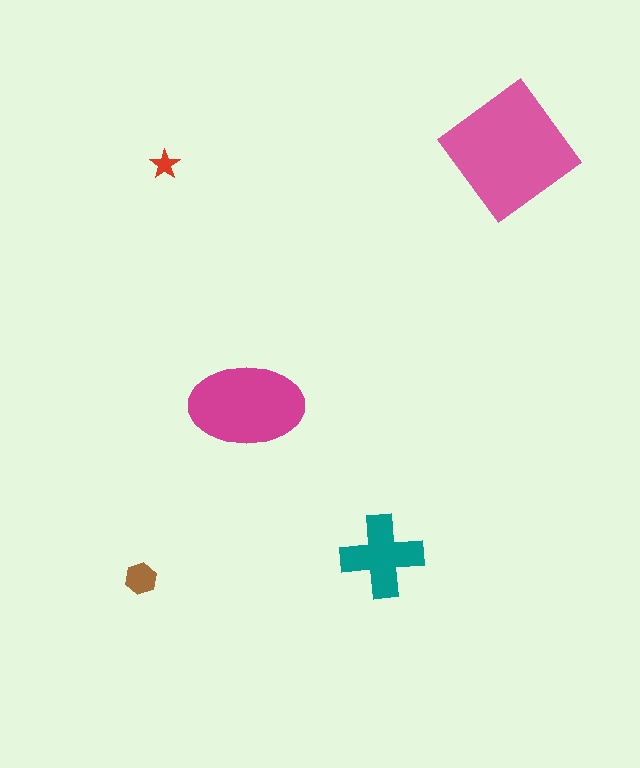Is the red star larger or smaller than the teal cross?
Smaller.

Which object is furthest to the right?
The pink diamond is rightmost.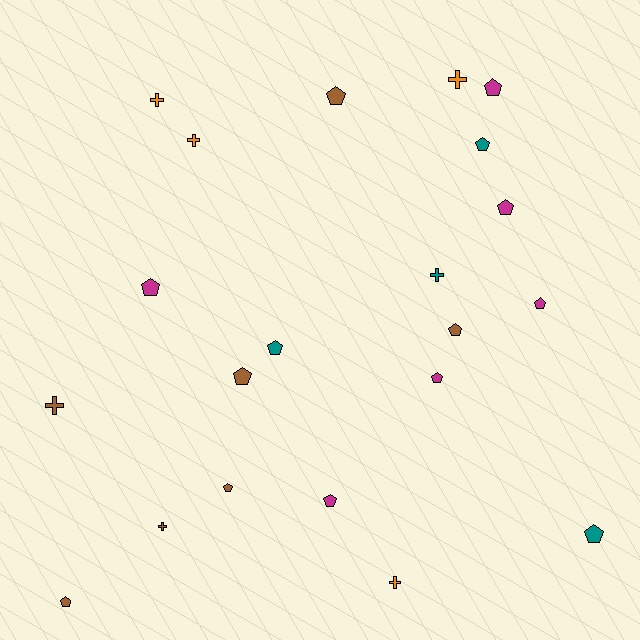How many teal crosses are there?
There is 1 teal cross.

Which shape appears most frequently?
Pentagon, with 14 objects.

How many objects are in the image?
There are 21 objects.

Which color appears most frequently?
Brown, with 7 objects.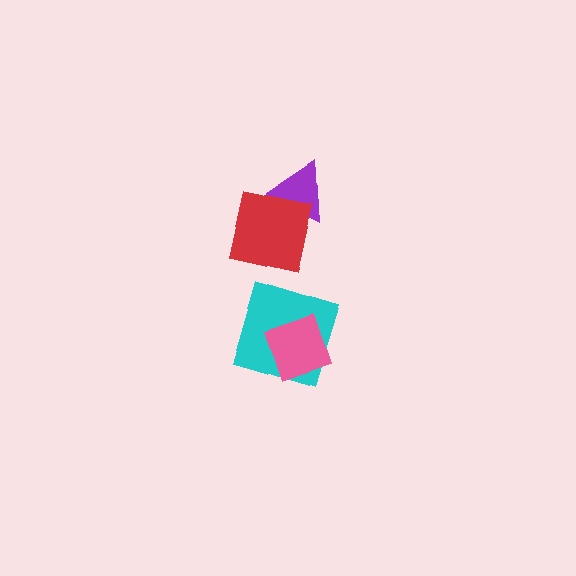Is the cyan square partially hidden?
Yes, it is partially covered by another shape.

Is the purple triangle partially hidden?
Yes, it is partially covered by another shape.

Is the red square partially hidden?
No, no other shape covers it.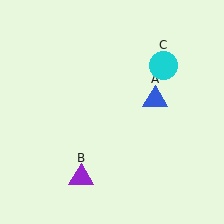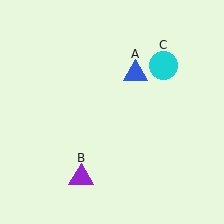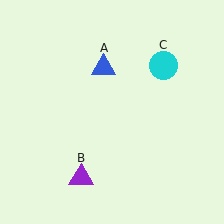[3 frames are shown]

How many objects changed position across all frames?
1 object changed position: blue triangle (object A).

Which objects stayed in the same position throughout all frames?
Purple triangle (object B) and cyan circle (object C) remained stationary.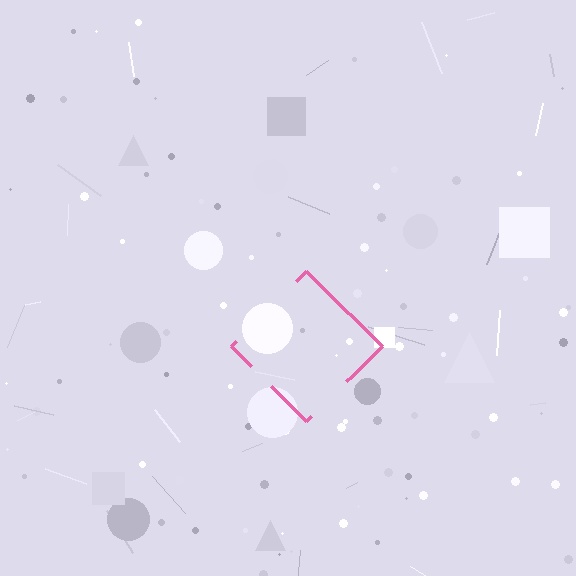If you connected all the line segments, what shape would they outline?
They would outline a diamond.